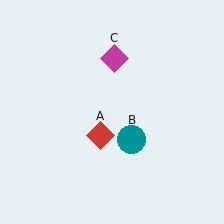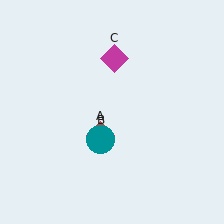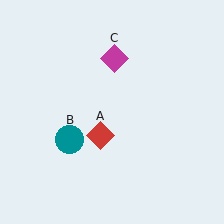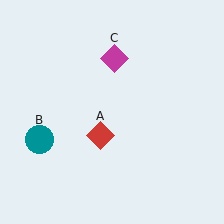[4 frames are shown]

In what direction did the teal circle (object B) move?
The teal circle (object B) moved left.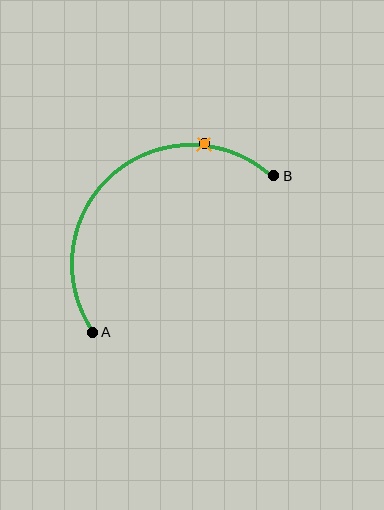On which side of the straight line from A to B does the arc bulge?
The arc bulges above and to the left of the straight line connecting A and B.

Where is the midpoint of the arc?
The arc midpoint is the point on the curve farthest from the straight line joining A and B. It sits above and to the left of that line.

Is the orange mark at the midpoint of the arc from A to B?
No. The orange mark lies on the arc but is closer to endpoint B. The arc midpoint would be at the point on the curve equidistant along the arc from both A and B.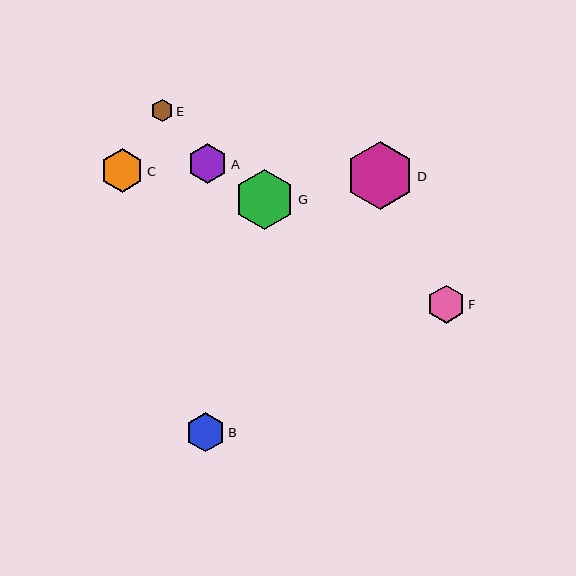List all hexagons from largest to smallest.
From largest to smallest: D, G, C, A, B, F, E.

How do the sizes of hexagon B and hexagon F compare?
Hexagon B and hexagon F are approximately the same size.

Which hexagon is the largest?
Hexagon D is the largest with a size of approximately 68 pixels.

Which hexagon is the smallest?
Hexagon E is the smallest with a size of approximately 23 pixels.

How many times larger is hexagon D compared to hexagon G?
Hexagon D is approximately 1.1 times the size of hexagon G.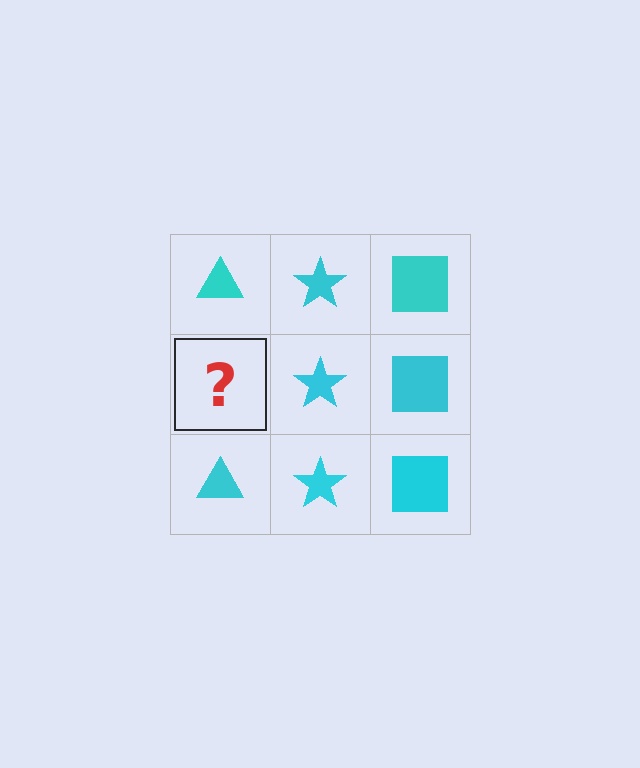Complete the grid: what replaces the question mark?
The question mark should be replaced with a cyan triangle.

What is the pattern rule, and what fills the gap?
The rule is that each column has a consistent shape. The gap should be filled with a cyan triangle.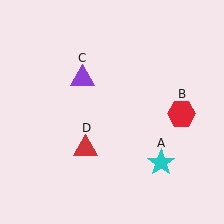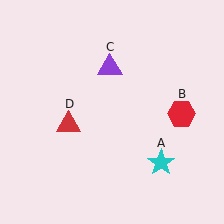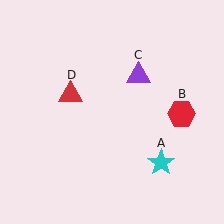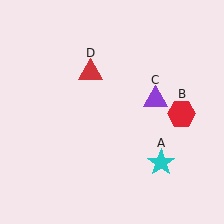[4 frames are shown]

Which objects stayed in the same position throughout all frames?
Cyan star (object A) and red hexagon (object B) remained stationary.